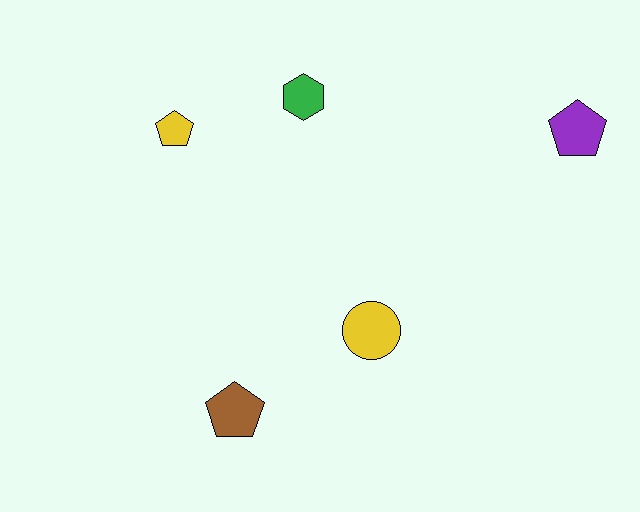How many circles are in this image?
There is 1 circle.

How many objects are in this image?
There are 5 objects.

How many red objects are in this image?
There are no red objects.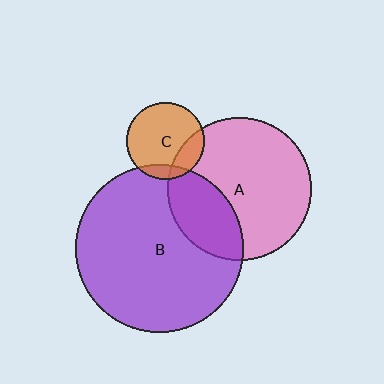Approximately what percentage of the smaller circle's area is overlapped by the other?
Approximately 20%.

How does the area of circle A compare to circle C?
Approximately 3.4 times.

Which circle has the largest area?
Circle B (purple).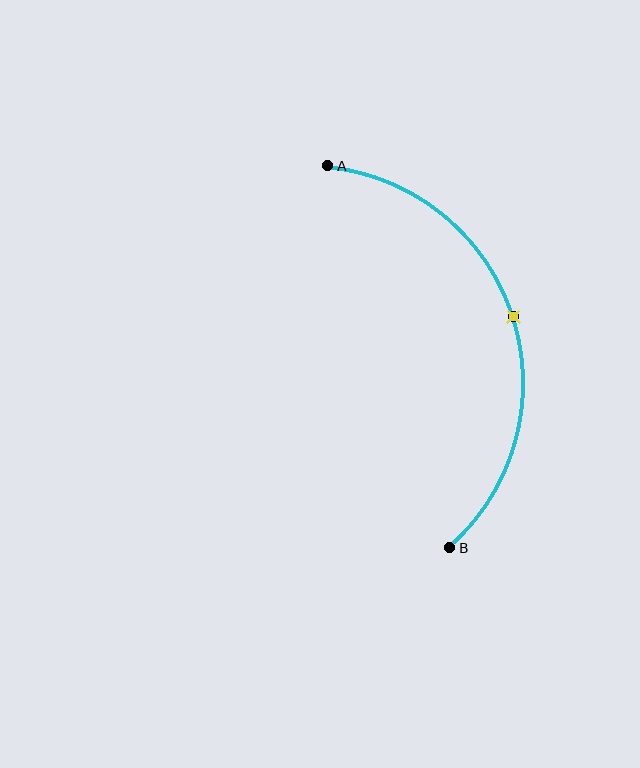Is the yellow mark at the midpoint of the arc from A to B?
Yes. The yellow mark lies on the arc at equal arc-length from both A and B — it is the arc midpoint.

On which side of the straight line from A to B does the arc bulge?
The arc bulges to the right of the straight line connecting A and B.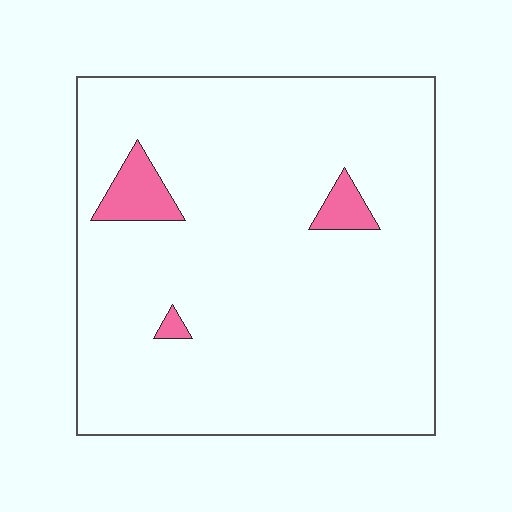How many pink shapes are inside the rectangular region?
3.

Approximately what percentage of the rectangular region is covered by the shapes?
Approximately 5%.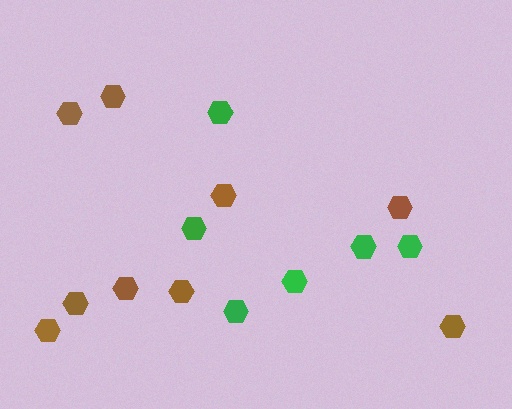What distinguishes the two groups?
There are 2 groups: one group of green hexagons (6) and one group of brown hexagons (9).